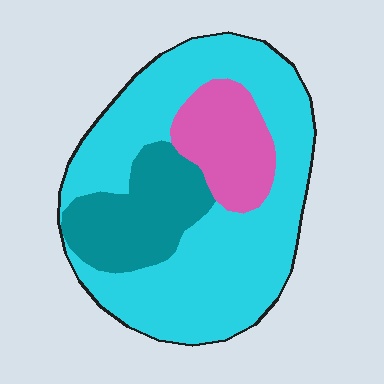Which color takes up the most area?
Cyan, at roughly 65%.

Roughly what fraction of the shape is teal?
Teal covers around 20% of the shape.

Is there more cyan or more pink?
Cyan.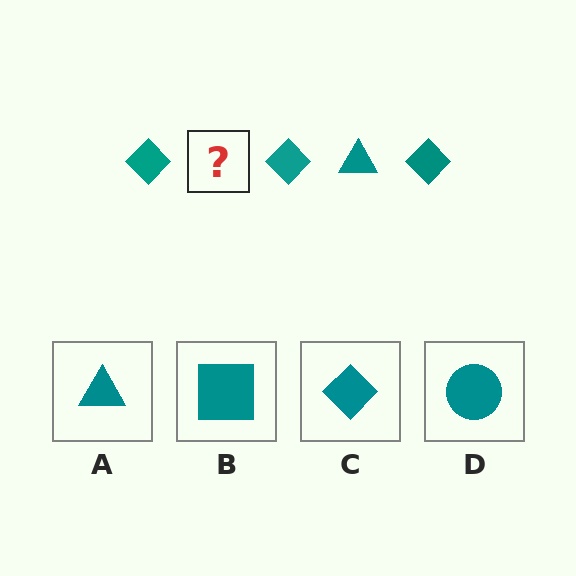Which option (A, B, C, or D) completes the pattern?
A.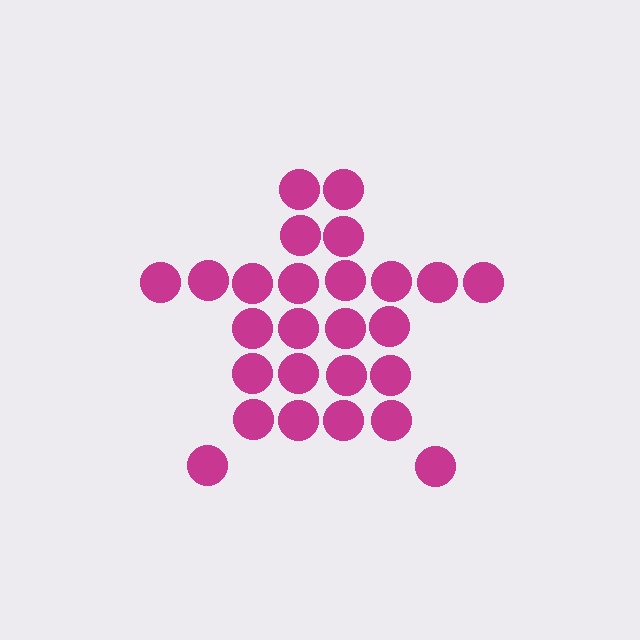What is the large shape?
The large shape is a star.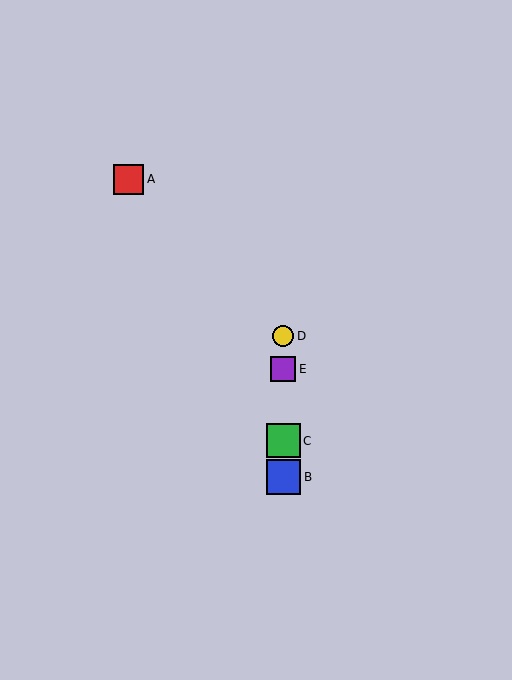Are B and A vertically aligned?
No, B is at x≈283 and A is at x≈128.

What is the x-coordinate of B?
Object B is at x≈283.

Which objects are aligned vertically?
Objects B, C, D, E are aligned vertically.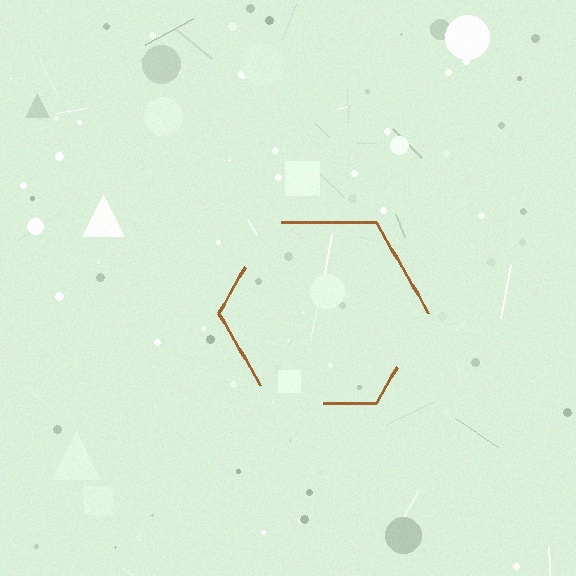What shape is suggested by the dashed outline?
The dashed outline suggests a hexagon.